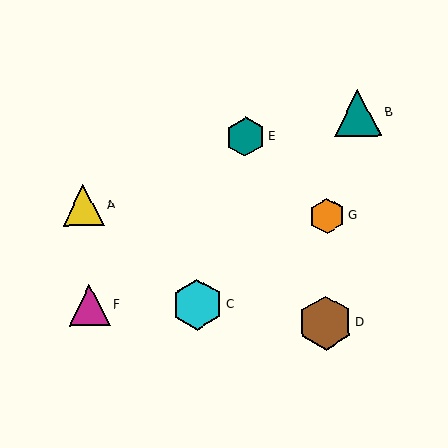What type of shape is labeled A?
Shape A is a yellow triangle.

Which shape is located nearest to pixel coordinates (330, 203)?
The orange hexagon (labeled G) at (327, 216) is nearest to that location.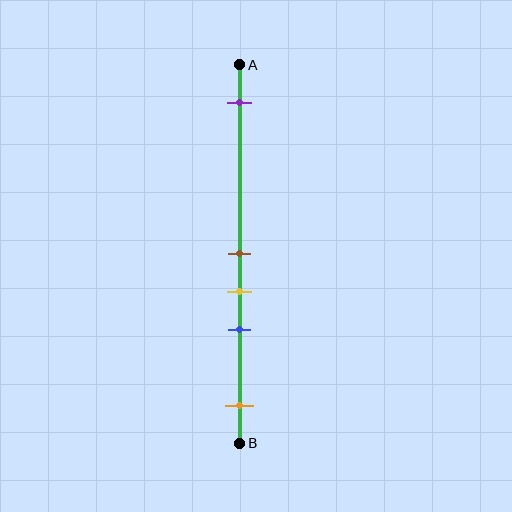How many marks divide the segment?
There are 5 marks dividing the segment.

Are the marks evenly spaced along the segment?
No, the marks are not evenly spaced.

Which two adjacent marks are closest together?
The brown and yellow marks are the closest adjacent pair.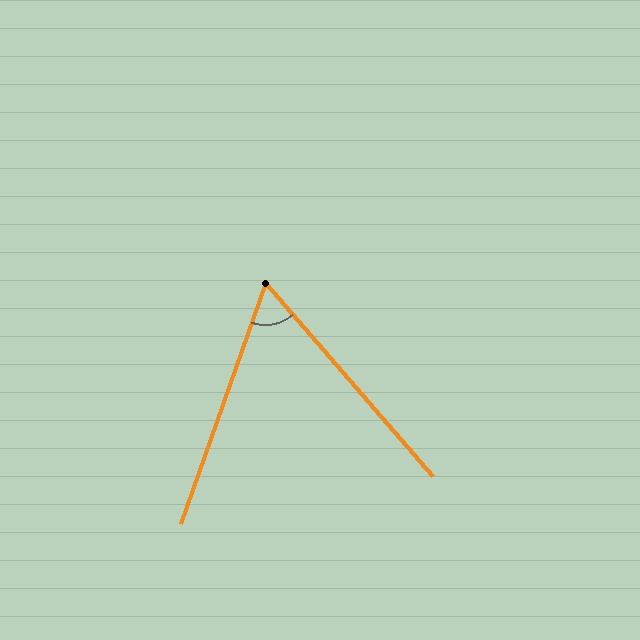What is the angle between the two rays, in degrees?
Approximately 60 degrees.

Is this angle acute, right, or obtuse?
It is acute.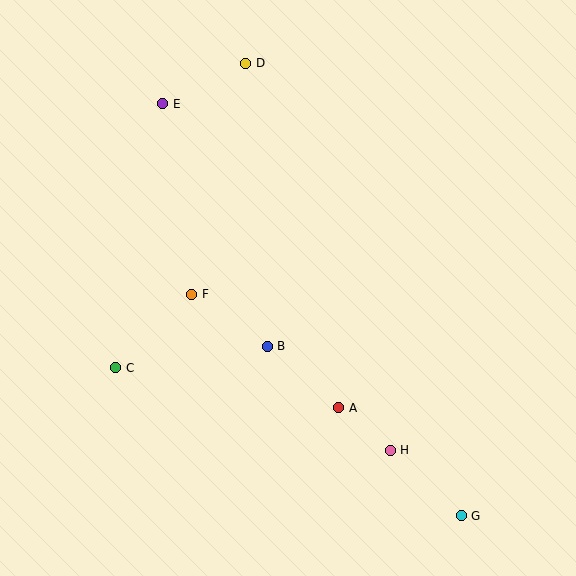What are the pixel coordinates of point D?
Point D is at (246, 63).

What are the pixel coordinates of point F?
Point F is at (192, 294).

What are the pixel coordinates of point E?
Point E is at (163, 104).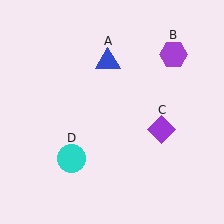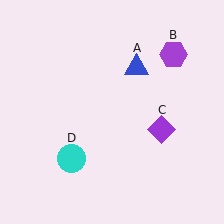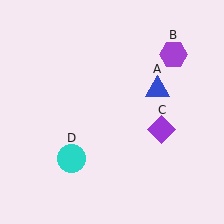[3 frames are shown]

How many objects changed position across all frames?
1 object changed position: blue triangle (object A).